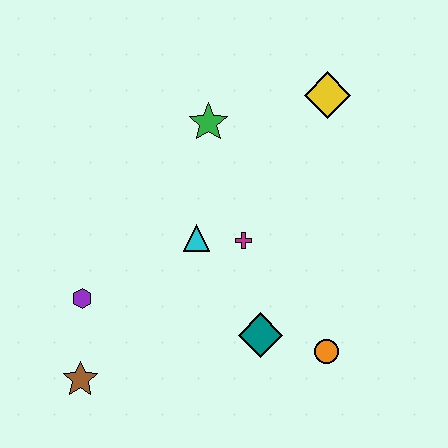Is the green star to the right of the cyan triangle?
Yes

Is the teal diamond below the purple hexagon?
Yes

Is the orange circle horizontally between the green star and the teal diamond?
No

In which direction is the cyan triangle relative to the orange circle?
The cyan triangle is to the left of the orange circle.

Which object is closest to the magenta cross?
The cyan triangle is closest to the magenta cross.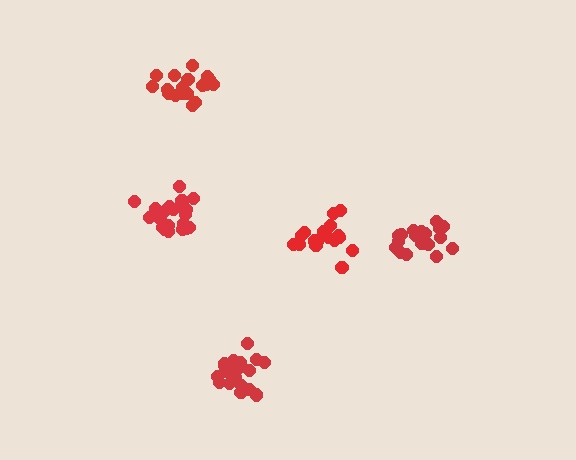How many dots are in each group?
Group 1: 19 dots, Group 2: 20 dots, Group 3: 21 dots, Group 4: 17 dots, Group 5: 19 dots (96 total).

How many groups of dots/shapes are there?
There are 5 groups.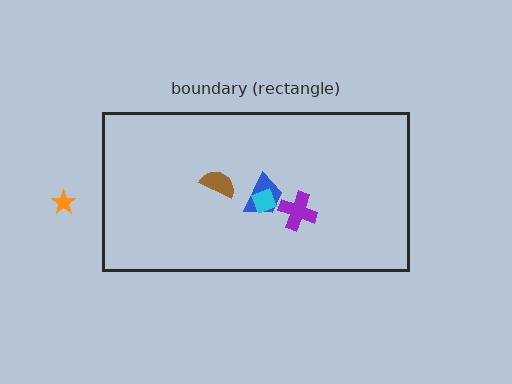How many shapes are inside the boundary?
4 inside, 1 outside.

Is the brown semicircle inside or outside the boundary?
Inside.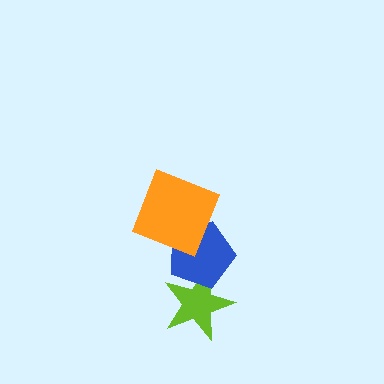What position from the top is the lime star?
The lime star is 3rd from the top.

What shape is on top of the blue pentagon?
The orange square is on top of the blue pentagon.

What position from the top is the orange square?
The orange square is 1st from the top.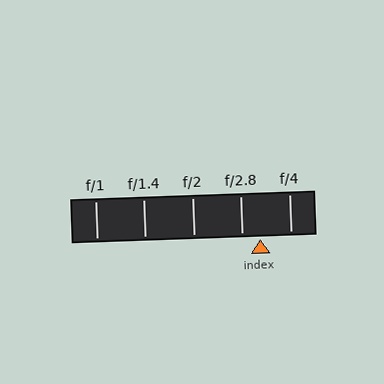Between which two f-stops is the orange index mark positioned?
The index mark is between f/2.8 and f/4.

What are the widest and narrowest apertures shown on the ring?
The widest aperture shown is f/1 and the narrowest is f/4.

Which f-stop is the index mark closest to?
The index mark is closest to f/2.8.